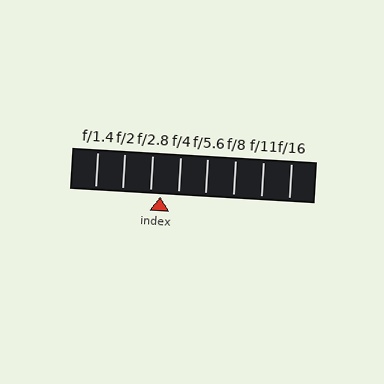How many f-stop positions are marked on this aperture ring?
There are 8 f-stop positions marked.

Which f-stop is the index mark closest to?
The index mark is closest to f/2.8.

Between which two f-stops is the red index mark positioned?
The index mark is between f/2.8 and f/4.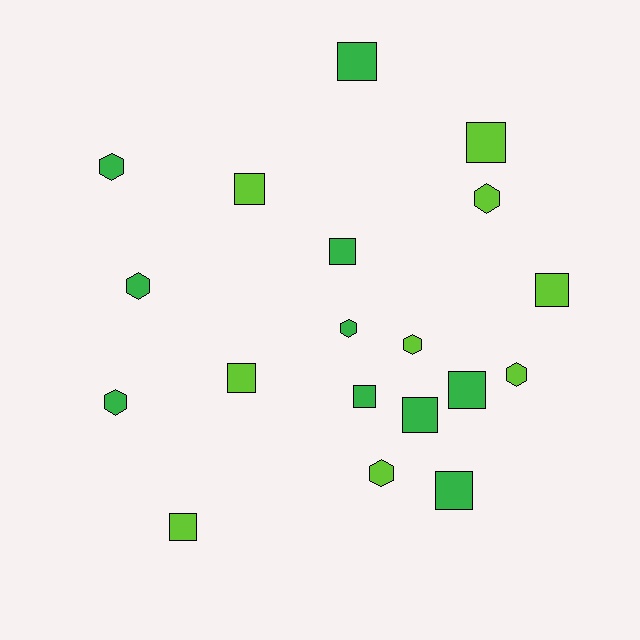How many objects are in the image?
There are 19 objects.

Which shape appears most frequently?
Square, with 11 objects.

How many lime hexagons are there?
There are 4 lime hexagons.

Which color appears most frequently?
Green, with 10 objects.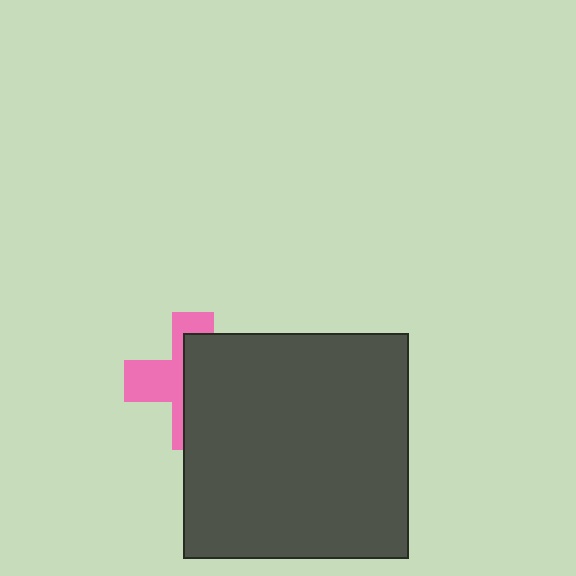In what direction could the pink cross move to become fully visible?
The pink cross could move left. That would shift it out from behind the dark gray square entirely.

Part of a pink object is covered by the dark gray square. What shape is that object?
It is a cross.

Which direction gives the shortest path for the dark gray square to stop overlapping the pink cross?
Moving right gives the shortest separation.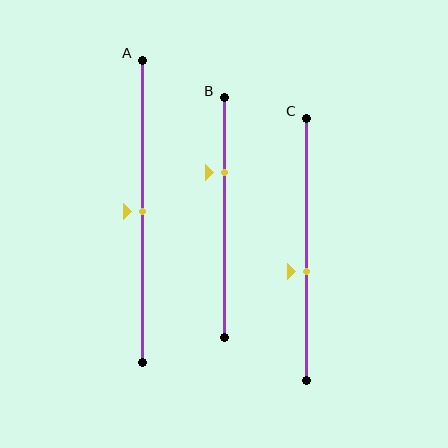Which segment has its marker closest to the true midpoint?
Segment A has its marker closest to the true midpoint.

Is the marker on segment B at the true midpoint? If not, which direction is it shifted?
No, the marker on segment B is shifted upward by about 19% of the segment length.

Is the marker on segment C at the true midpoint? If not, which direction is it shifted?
No, the marker on segment C is shifted downward by about 9% of the segment length.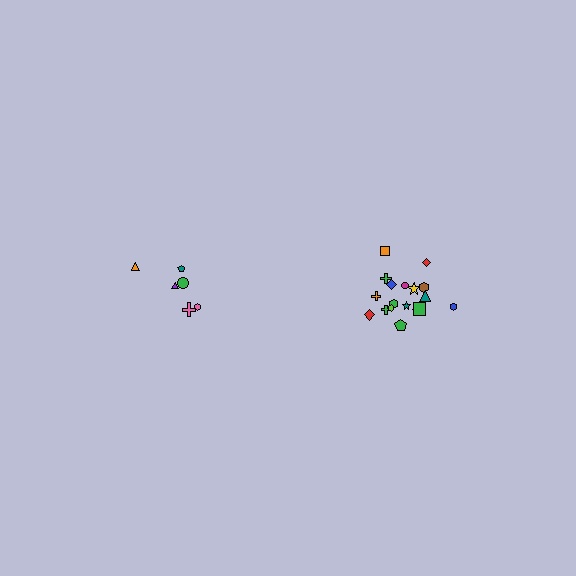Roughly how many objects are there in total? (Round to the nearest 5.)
Roughly 25 objects in total.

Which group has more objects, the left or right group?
The right group.